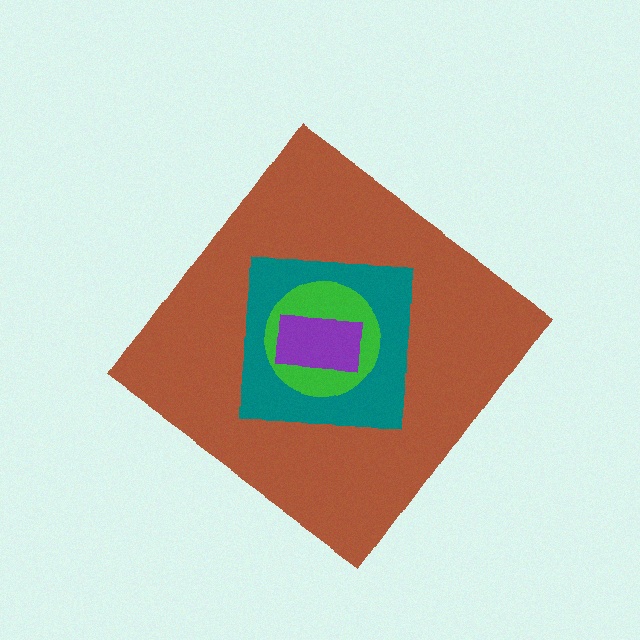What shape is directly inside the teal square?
The green circle.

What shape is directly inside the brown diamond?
The teal square.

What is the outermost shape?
The brown diamond.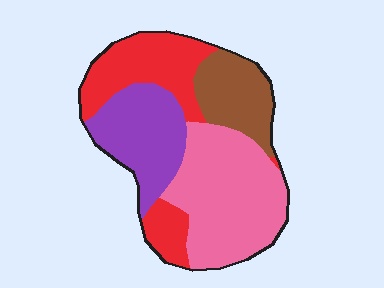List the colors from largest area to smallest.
From largest to smallest: pink, red, purple, brown.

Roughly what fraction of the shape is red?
Red covers about 25% of the shape.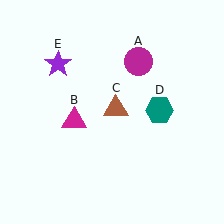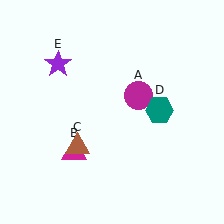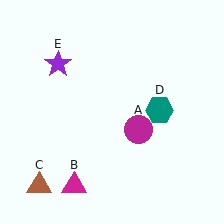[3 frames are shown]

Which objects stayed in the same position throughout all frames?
Teal hexagon (object D) and purple star (object E) remained stationary.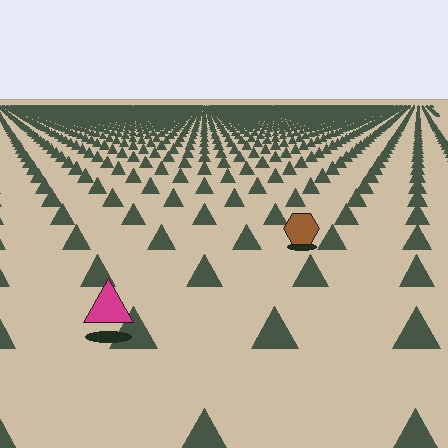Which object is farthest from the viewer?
The brown hexagon is farthest from the viewer. It appears smaller and the ground texture around it is denser.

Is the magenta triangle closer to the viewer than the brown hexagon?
Yes. The magenta triangle is closer — you can tell from the texture gradient: the ground texture is coarser near it.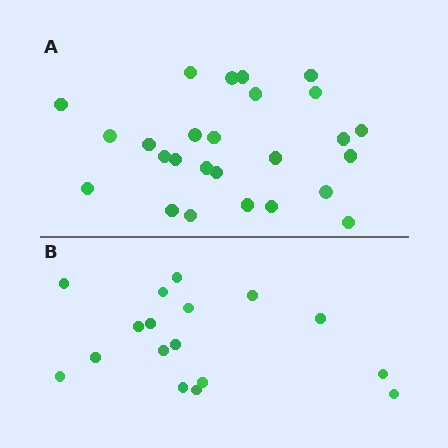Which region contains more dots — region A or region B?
Region A (the top region) has more dots.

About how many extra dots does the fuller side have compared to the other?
Region A has roughly 8 or so more dots than region B.